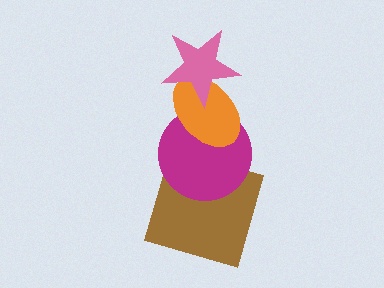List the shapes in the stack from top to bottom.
From top to bottom: the pink star, the orange ellipse, the magenta circle, the brown square.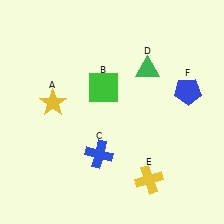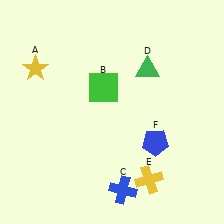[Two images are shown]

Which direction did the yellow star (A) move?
The yellow star (A) moved up.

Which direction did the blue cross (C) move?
The blue cross (C) moved down.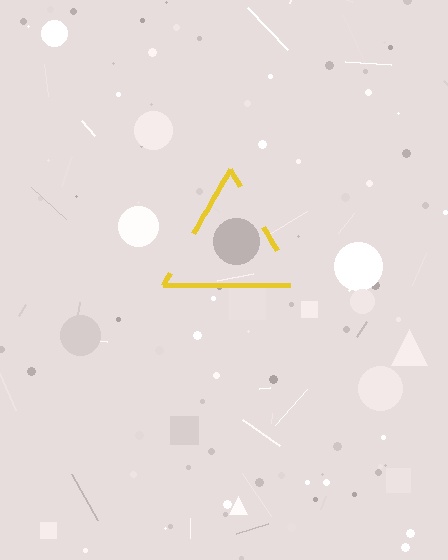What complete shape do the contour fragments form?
The contour fragments form a triangle.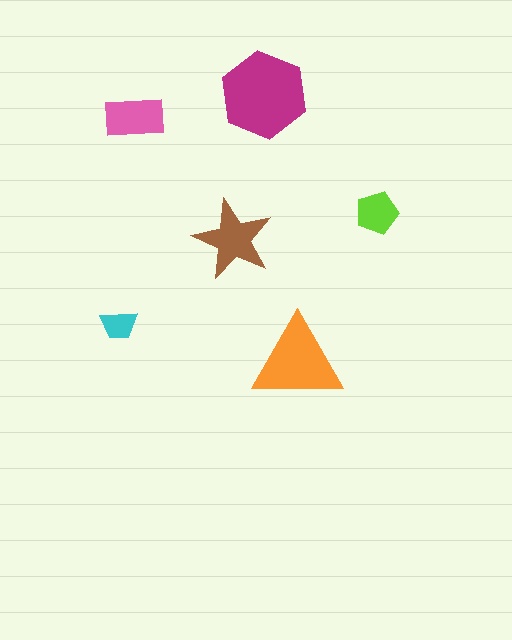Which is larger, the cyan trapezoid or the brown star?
The brown star.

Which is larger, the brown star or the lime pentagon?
The brown star.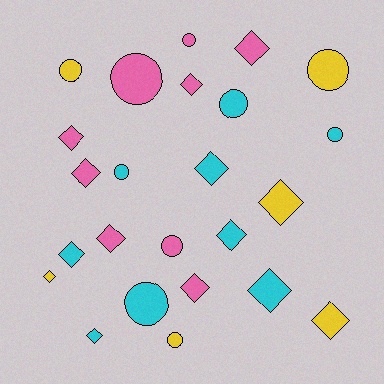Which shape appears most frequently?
Diamond, with 14 objects.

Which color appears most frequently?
Cyan, with 9 objects.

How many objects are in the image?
There are 24 objects.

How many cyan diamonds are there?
There are 5 cyan diamonds.